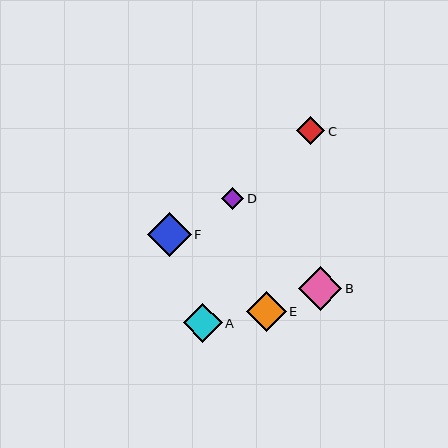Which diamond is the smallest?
Diamond D is the smallest with a size of approximately 22 pixels.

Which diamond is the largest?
Diamond F is the largest with a size of approximately 44 pixels.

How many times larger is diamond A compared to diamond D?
Diamond A is approximately 1.8 times the size of diamond D.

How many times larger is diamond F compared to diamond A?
Diamond F is approximately 1.1 times the size of diamond A.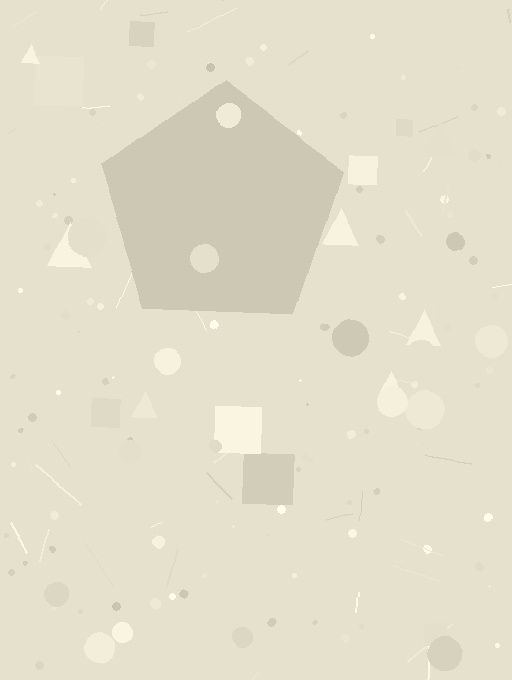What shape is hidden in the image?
A pentagon is hidden in the image.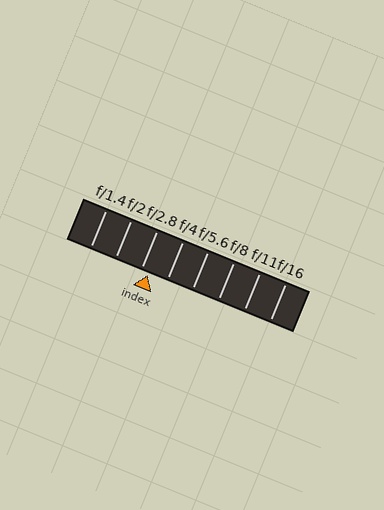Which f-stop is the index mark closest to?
The index mark is closest to f/2.8.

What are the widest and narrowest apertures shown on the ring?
The widest aperture shown is f/1.4 and the narrowest is f/16.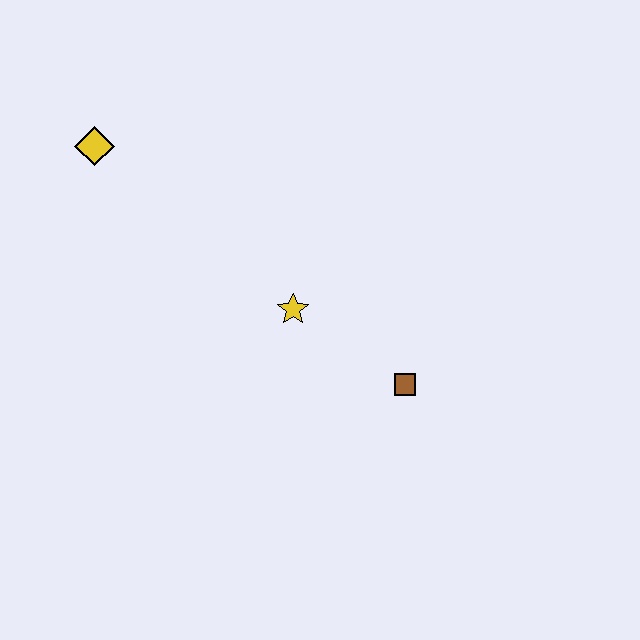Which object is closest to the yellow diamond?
The yellow star is closest to the yellow diamond.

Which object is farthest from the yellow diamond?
The brown square is farthest from the yellow diamond.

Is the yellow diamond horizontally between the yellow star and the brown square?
No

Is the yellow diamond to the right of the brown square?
No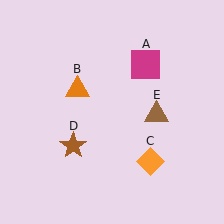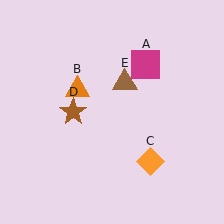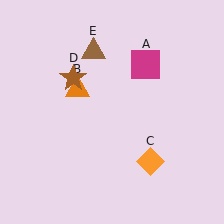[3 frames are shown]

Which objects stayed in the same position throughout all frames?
Magenta square (object A) and orange triangle (object B) and orange diamond (object C) remained stationary.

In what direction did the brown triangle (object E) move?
The brown triangle (object E) moved up and to the left.